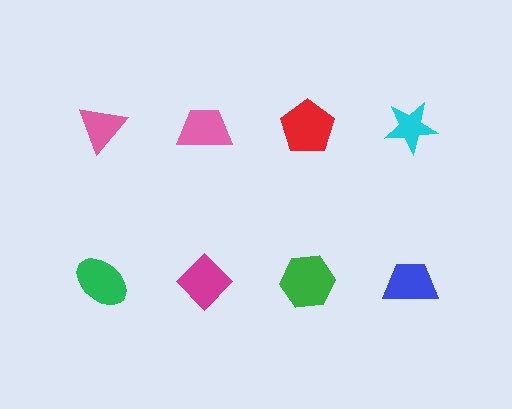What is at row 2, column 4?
A blue trapezoid.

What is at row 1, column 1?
A pink triangle.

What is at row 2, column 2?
A magenta diamond.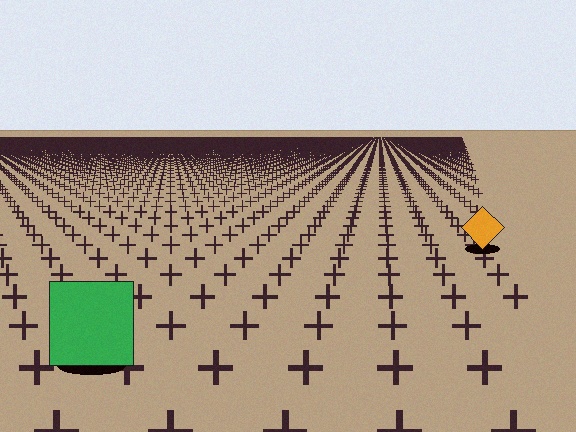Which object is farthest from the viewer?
The orange diamond is farthest from the viewer. It appears smaller and the ground texture around it is denser.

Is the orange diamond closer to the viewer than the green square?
No. The green square is closer — you can tell from the texture gradient: the ground texture is coarser near it.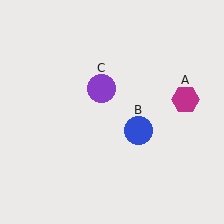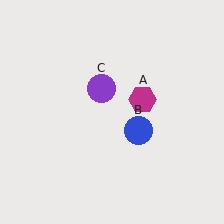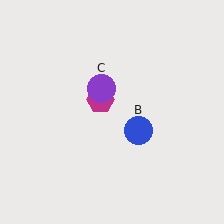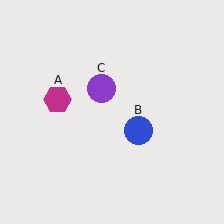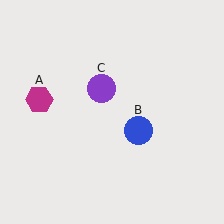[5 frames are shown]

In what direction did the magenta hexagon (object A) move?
The magenta hexagon (object A) moved left.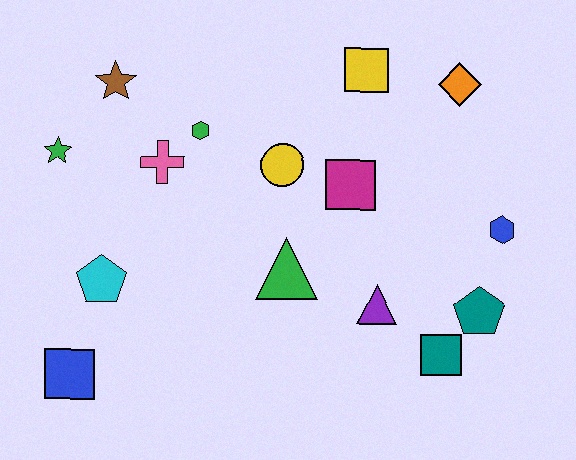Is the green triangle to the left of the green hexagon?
No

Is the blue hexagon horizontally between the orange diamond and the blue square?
No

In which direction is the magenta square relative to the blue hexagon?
The magenta square is to the left of the blue hexagon.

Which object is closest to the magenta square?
The yellow circle is closest to the magenta square.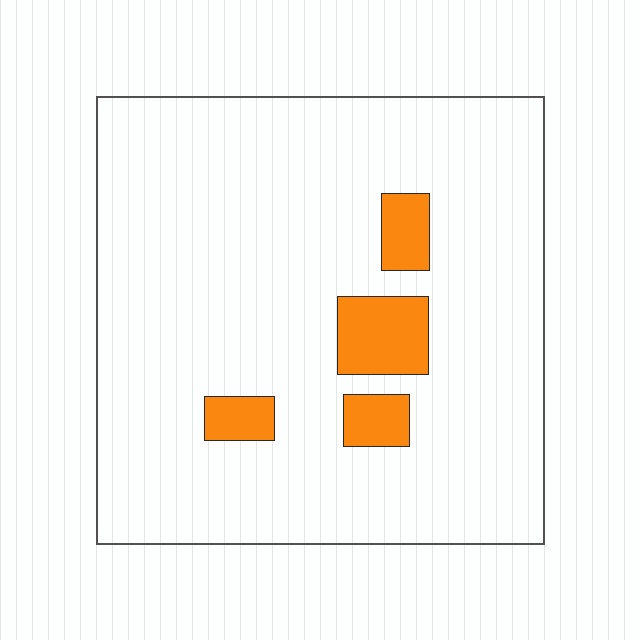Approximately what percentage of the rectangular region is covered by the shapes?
Approximately 10%.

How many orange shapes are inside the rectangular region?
4.